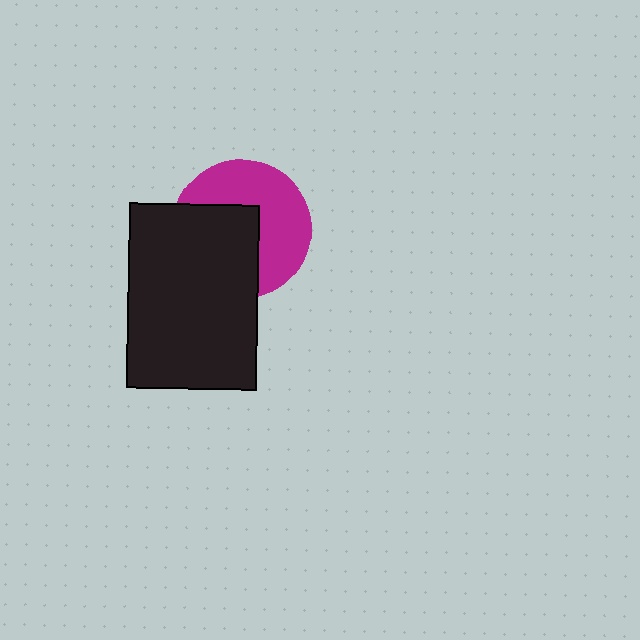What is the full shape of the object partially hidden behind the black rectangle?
The partially hidden object is a magenta circle.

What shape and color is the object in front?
The object in front is a black rectangle.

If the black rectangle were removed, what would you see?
You would see the complete magenta circle.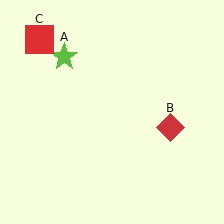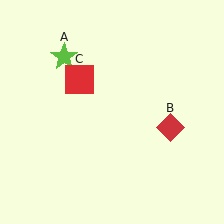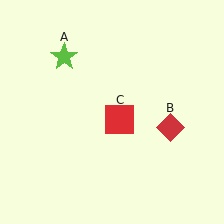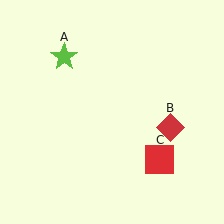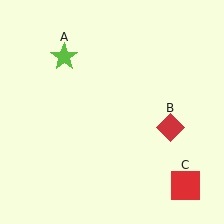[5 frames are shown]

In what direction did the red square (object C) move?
The red square (object C) moved down and to the right.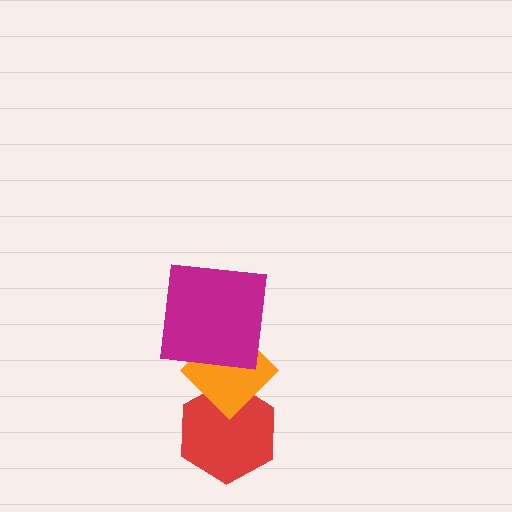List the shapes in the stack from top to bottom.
From top to bottom: the magenta square, the orange diamond, the red hexagon.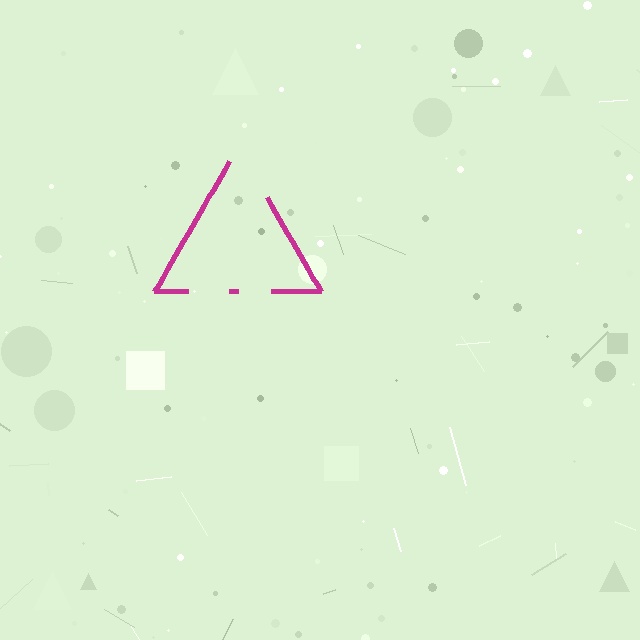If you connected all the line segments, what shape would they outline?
They would outline a triangle.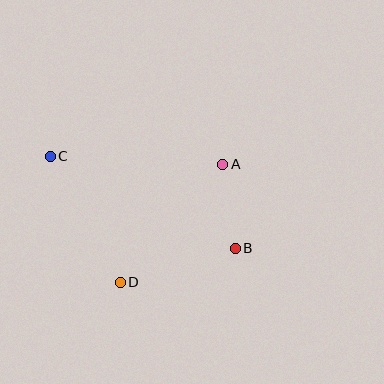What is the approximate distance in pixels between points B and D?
The distance between B and D is approximately 120 pixels.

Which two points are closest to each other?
Points A and B are closest to each other.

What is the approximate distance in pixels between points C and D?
The distance between C and D is approximately 144 pixels.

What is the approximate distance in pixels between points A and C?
The distance between A and C is approximately 172 pixels.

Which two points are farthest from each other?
Points B and C are farthest from each other.